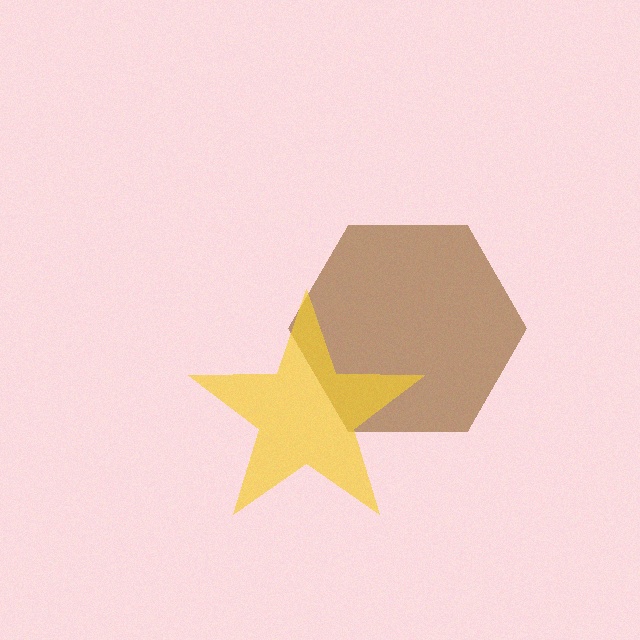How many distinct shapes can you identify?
There are 2 distinct shapes: a brown hexagon, a yellow star.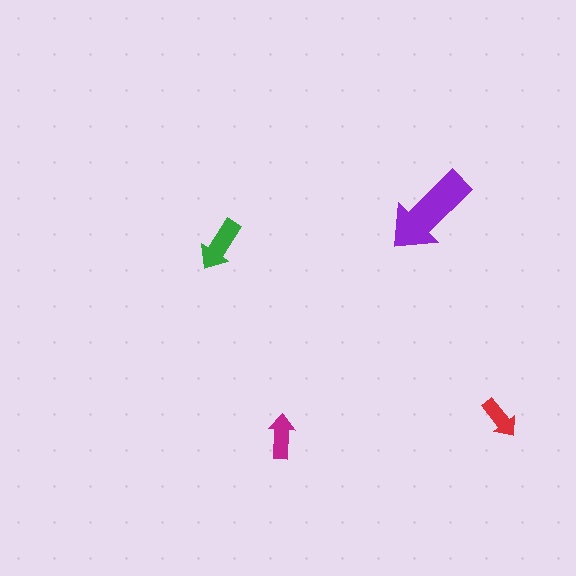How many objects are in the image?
There are 4 objects in the image.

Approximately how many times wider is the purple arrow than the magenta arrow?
About 2 times wider.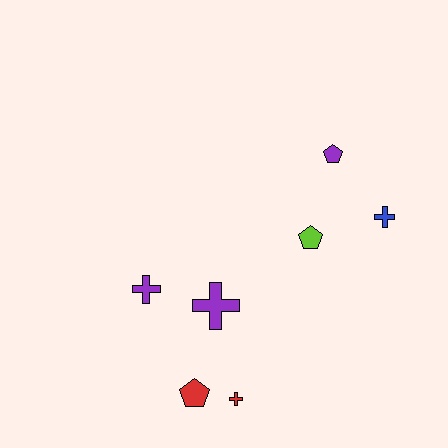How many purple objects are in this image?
There are 3 purple objects.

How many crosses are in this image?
There are 4 crosses.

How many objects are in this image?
There are 7 objects.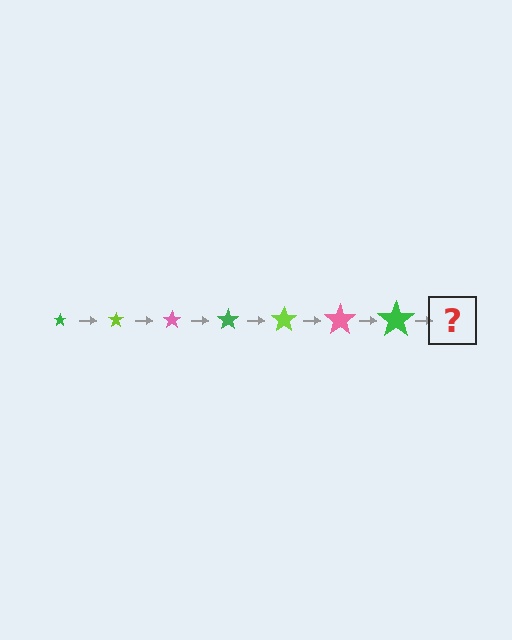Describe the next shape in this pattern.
It should be a lime star, larger than the previous one.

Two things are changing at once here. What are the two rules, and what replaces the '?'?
The two rules are that the star grows larger each step and the color cycles through green, lime, and pink. The '?' should be a lime star, larger than the previous one.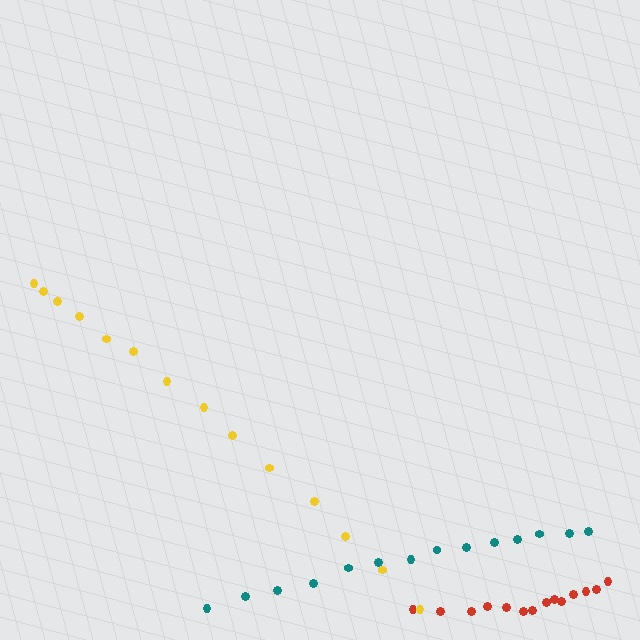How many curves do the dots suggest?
There are 3 distinct paths.